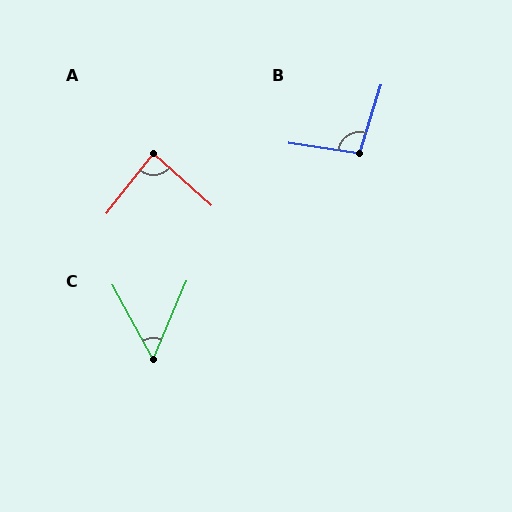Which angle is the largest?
B, at approximately 99 degrees.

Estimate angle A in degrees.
Approximately 86 degrees.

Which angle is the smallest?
C, at approximately 52 degrees.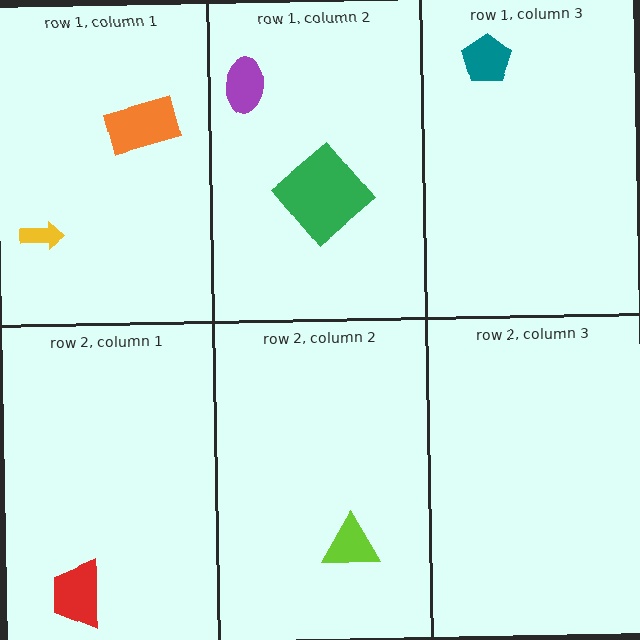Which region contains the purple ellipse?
The row 1, column 2 region.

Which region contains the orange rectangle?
The row 1, column 1 region.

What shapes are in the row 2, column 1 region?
The red trapezoid.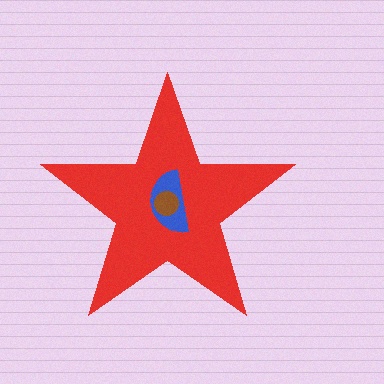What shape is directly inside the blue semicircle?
The brown circle.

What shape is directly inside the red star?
The blue semicircle.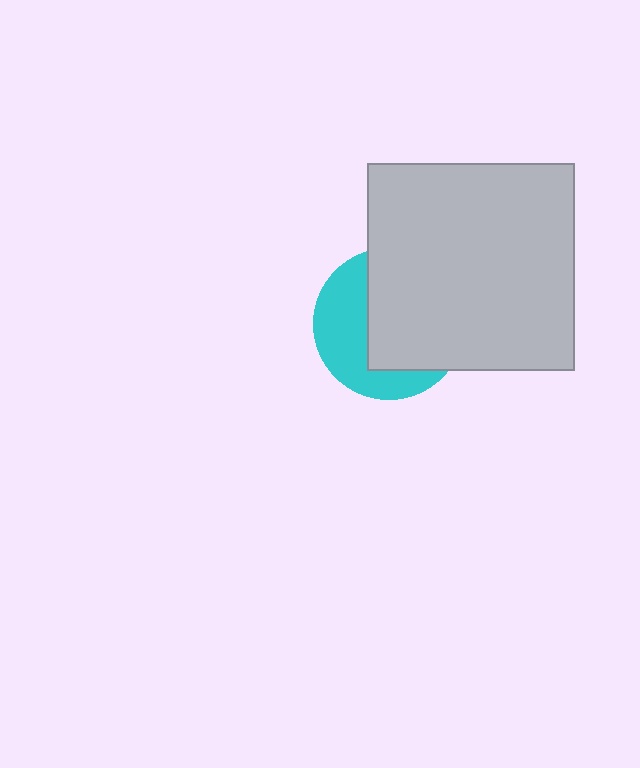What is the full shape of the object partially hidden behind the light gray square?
The partially hidden object is a cyan circle.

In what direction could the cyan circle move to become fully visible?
The cyan circle could move left. That would shift it out from behind the light gray square entirely.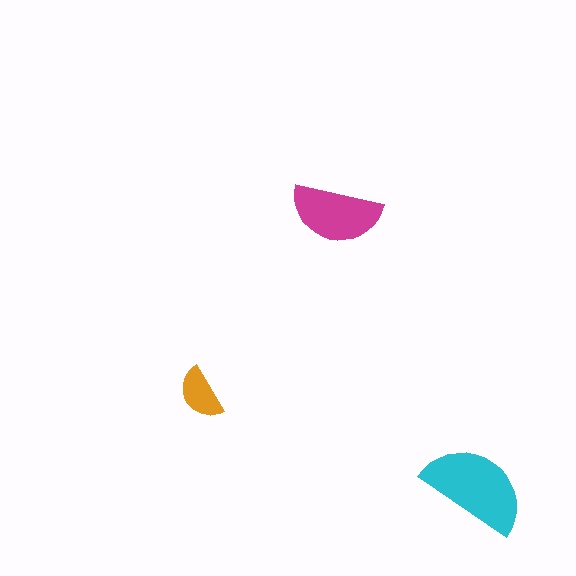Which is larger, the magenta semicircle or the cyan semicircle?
The cyan one.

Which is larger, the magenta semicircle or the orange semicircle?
The magenta one.